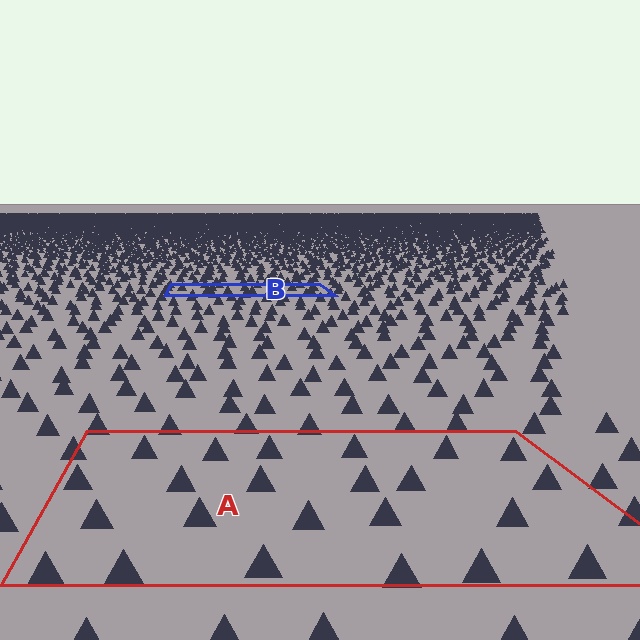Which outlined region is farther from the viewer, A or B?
Region B is farther from the viewer — the texture elements inside it appear smaller and more densely packed.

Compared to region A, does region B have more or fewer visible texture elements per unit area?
Region B has more texture elements per unit area — they are packed more densely because it is farther away.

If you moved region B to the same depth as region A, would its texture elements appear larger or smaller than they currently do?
They would appear larger. At a closer depth, the same texture elements are projected at a bigger on-screen size.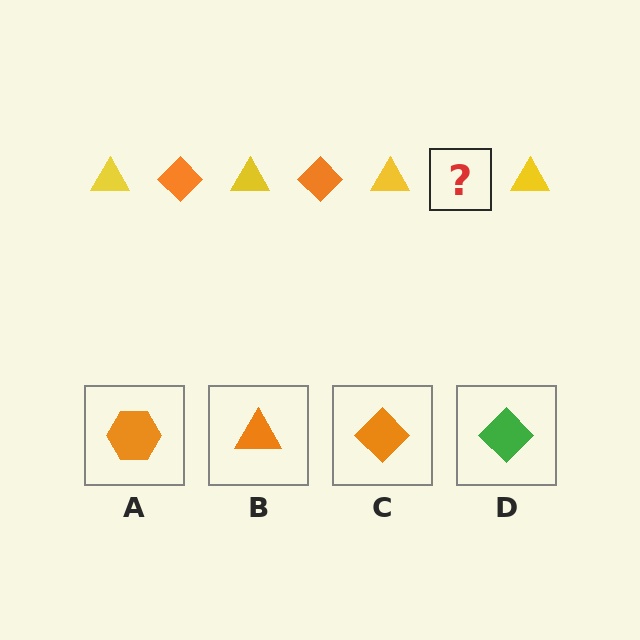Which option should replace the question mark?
Option C.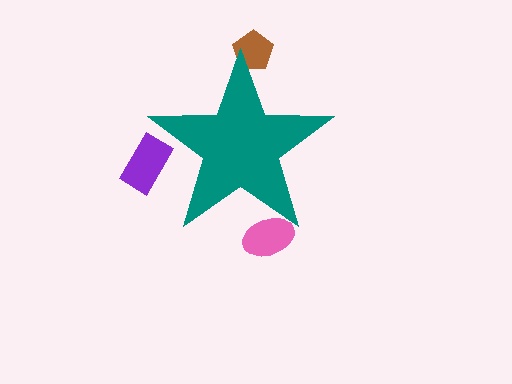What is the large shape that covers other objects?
A teal star.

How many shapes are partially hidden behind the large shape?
3 shapes are partially hidden.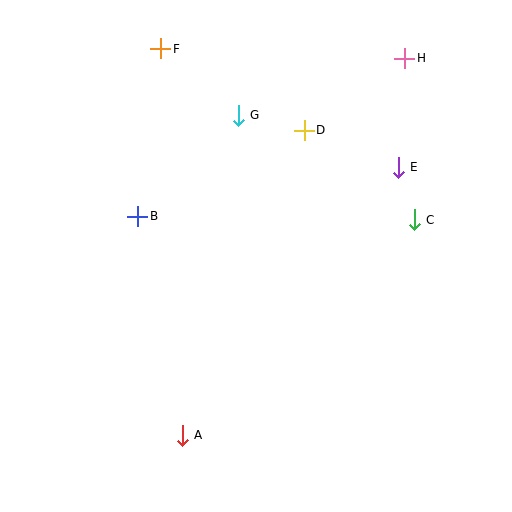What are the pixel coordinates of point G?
Point G is at (238, 115).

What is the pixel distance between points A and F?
The distance between A and F is 387 pixels.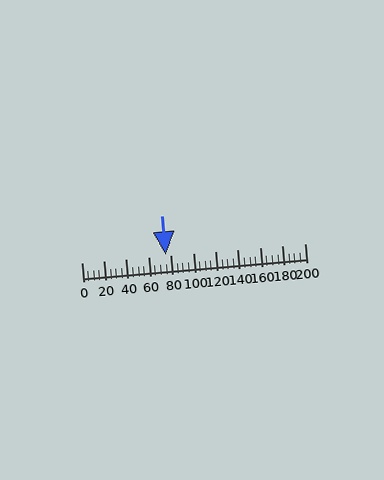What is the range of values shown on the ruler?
The ruler shows values from 0 to 200.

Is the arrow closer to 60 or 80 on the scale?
The arrow is closer to 80.